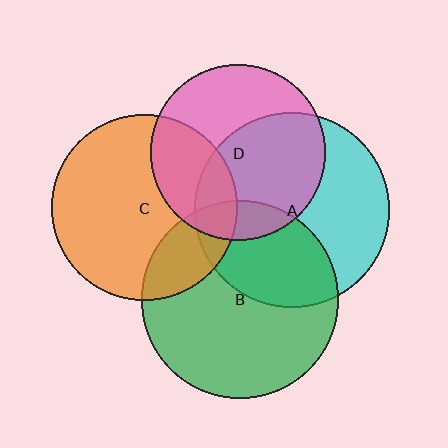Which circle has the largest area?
Circle B (green).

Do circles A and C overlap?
Yes.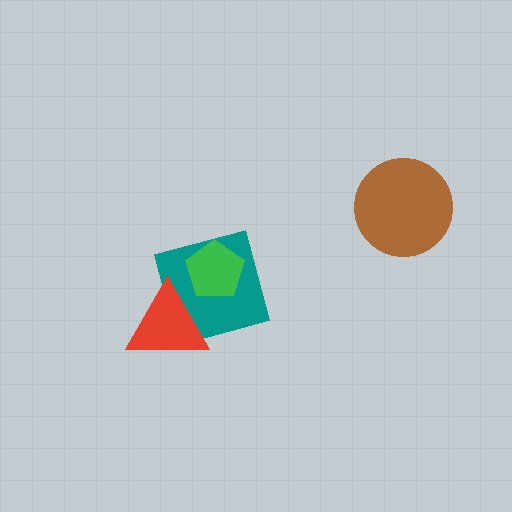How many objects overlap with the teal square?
2 objects overlap with the teal square.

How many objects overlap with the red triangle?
1 object overlaps with the red triangle.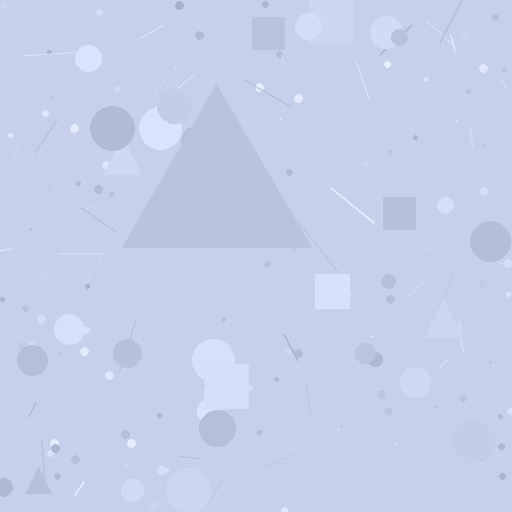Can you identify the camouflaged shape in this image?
The camouflaged shape is a triangle.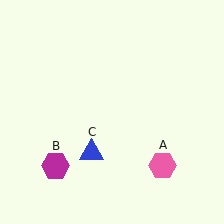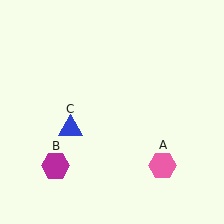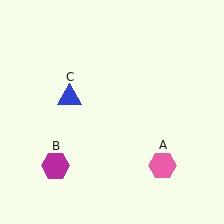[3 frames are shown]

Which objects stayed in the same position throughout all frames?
Pink hexagon (object A) and magenta hexagon (object B) remained stationary.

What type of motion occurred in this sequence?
The blue triangle (object C) rotated clockwise around the center of the scene.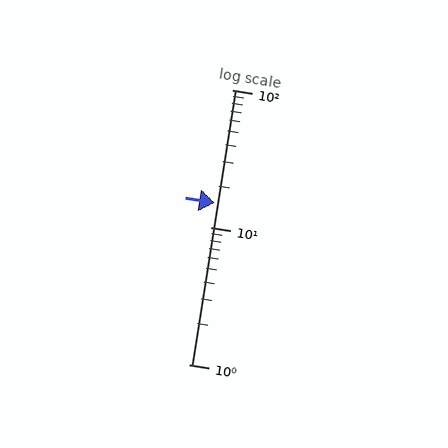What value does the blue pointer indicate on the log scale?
The pointer indicates approximately 15.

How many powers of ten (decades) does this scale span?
The scale spans 2 decades, from 1 to 100.